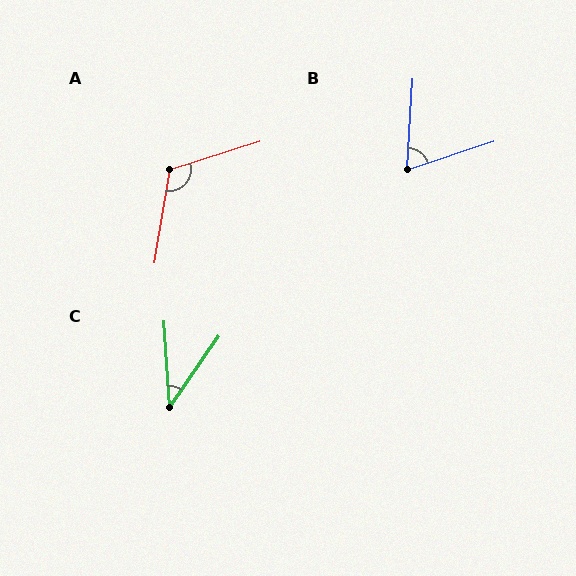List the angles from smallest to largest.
C (38°), B (68°), A (117°).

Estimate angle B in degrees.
Approximately 68 degrees.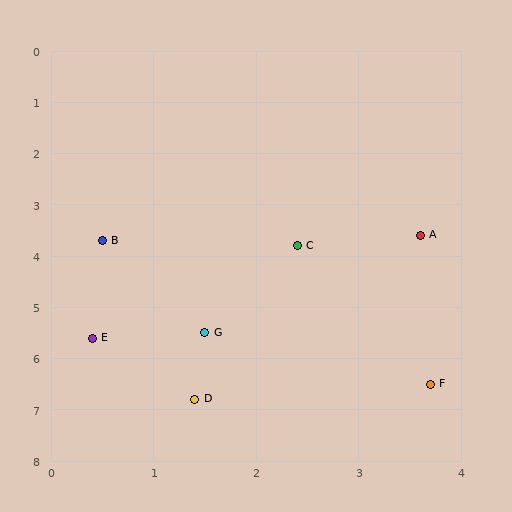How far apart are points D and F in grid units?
Points D and F are about 2.3 grid units apart.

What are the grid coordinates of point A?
Point A is at approximately (3.6, 3.6).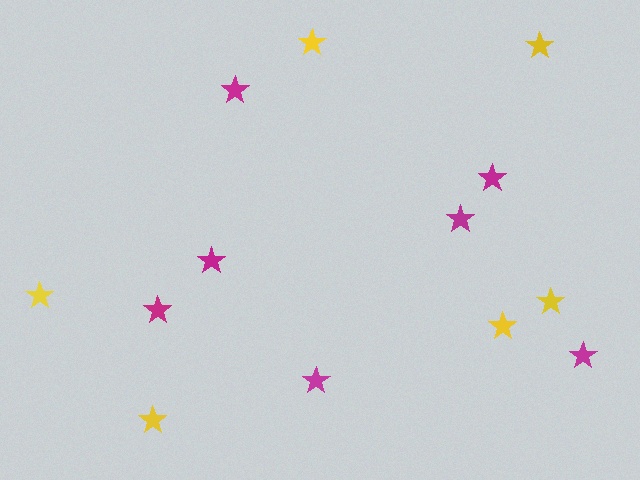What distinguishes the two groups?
There are 2 groups: one group of magenta stars (7) and one group of yellow stars (6).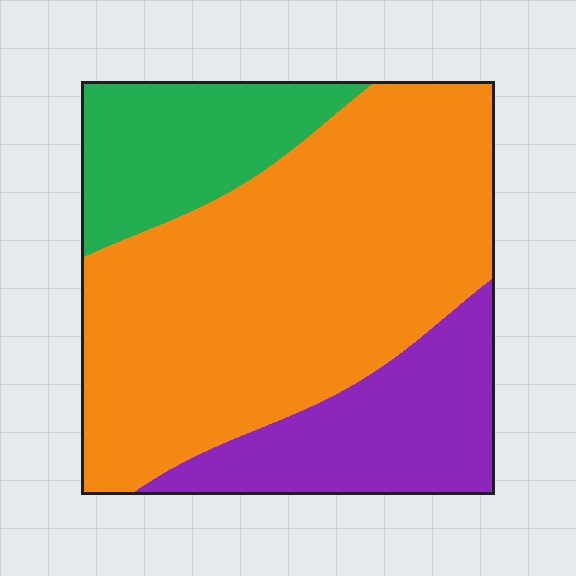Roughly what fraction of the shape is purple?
Purple takes up about one fifth (1/5) of the shape.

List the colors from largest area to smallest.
From largest to smallest: orange, purple, green.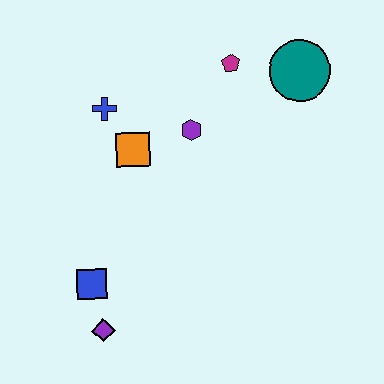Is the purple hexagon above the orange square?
Yes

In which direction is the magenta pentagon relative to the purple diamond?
The magenta pentagon is above the purple diamond.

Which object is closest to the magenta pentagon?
The teal circle is closest to the magenta pentagon.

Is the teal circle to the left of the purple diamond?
No